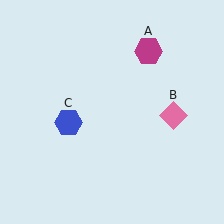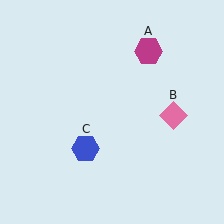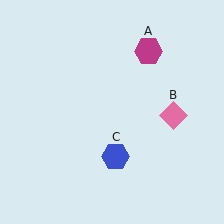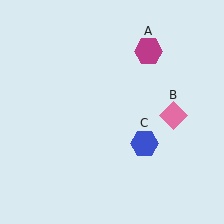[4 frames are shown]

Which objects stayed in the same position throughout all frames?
Magenta hexagon (object A) and pink diamond (object B) remained stationary.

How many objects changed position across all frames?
1 object changed position: blue hexagon (object C).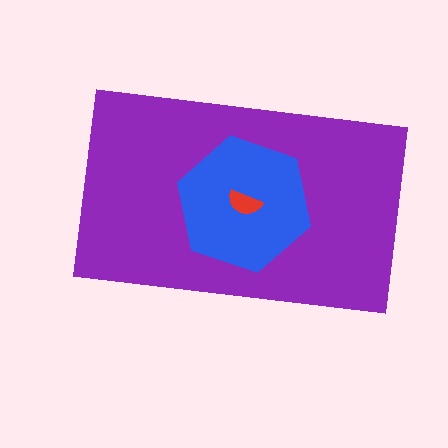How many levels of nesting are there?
3.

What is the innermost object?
The red semicircle.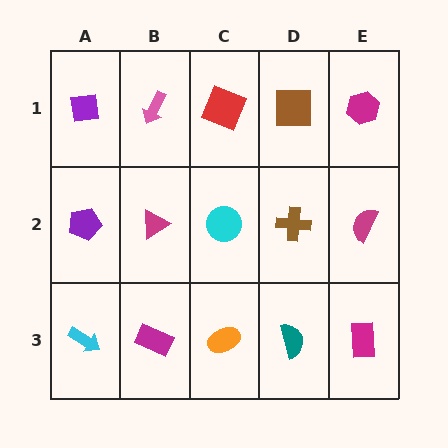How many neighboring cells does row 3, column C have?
3.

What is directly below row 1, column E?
A magenta semicircle.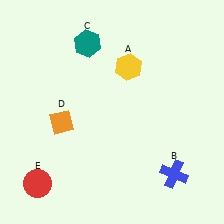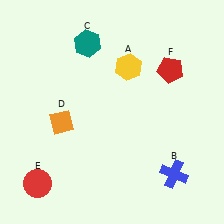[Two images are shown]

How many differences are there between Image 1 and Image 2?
There is 1 difference between the two images.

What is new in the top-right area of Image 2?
A red pentagon (F) was added in the top-right area of Image 2.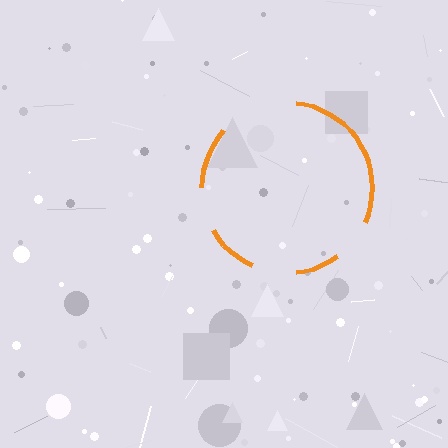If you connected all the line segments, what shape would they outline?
They would outline a circle.